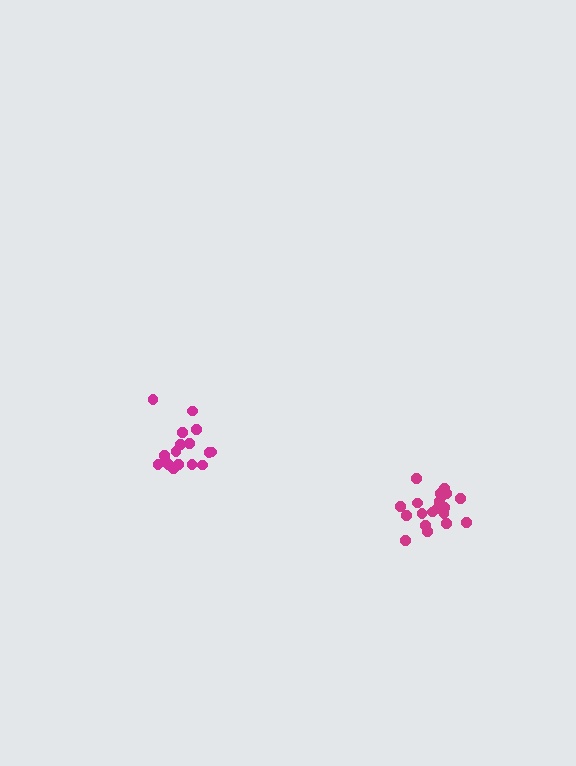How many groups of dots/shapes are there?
There are 2 groups.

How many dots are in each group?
Group 1: 20 dots, Group 2: 17 dots (37 total).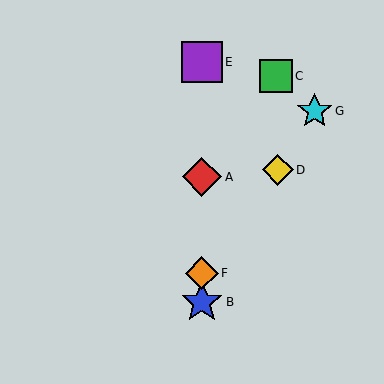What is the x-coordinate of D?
Object D is at x≈278.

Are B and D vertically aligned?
No, B is at x≈202 and D is at x≈278.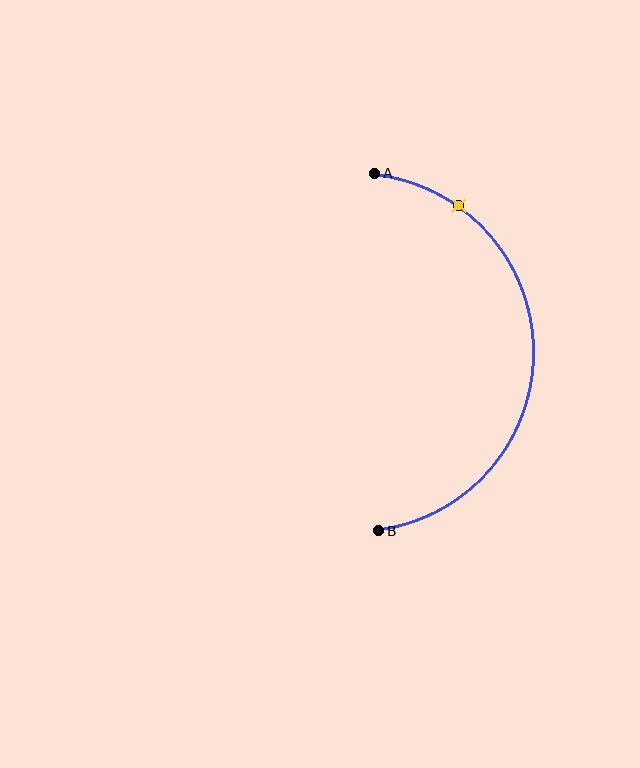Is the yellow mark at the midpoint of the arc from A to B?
No. The yellow mark lies on the arc but is closer to endpoint A. The arc midpoint would be at the point on the curve equidistant along the arc from both A and B.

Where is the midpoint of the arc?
The arc midpoint is the point on the curve farthest from the straight line joining A and B. It sits to the right of that line.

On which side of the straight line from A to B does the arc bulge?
The arc bulges to the right of the straight line connecting A and B.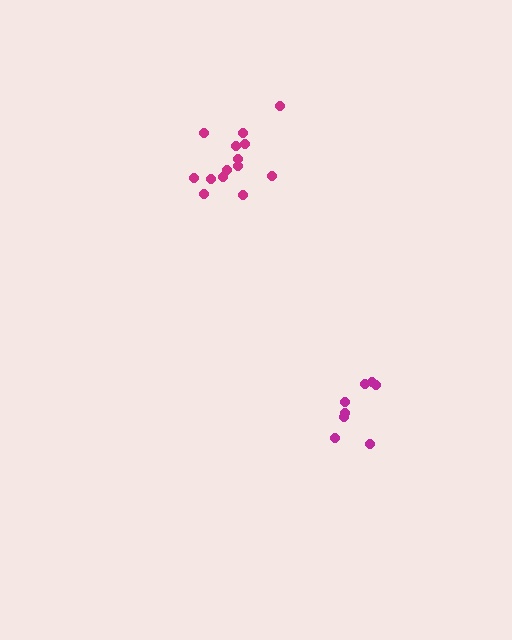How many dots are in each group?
Group 1: 8 dots, Group 2: 14 dots (22 total).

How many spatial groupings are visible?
There are 2 spatial groupings.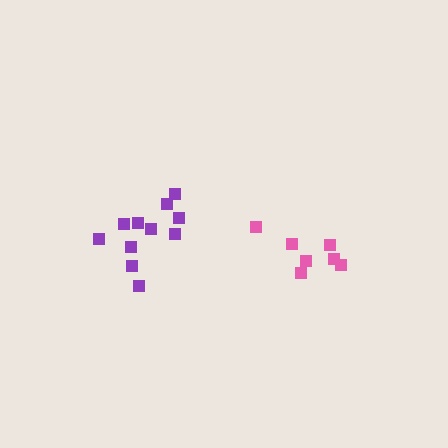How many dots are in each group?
Group 1: 11 dots, Group 2: 7 dots (18 total).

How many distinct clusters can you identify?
There are 2 distinct clusters.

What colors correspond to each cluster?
The clusters are colored: purple, pink.